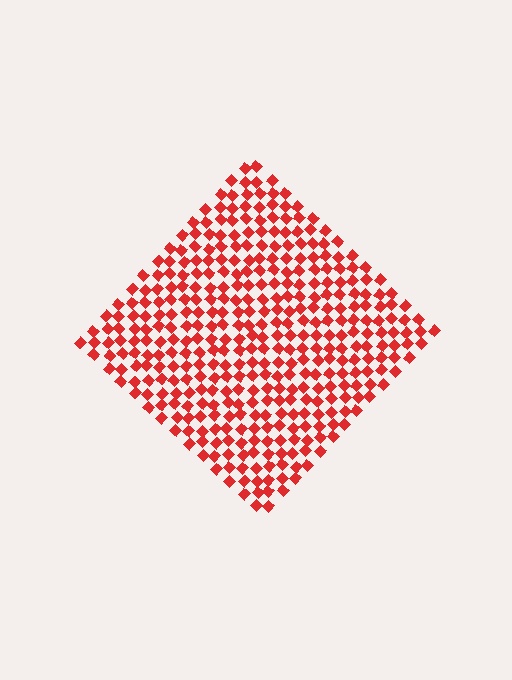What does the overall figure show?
The overall figure shows a diamond.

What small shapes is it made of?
It is made of small diamonds.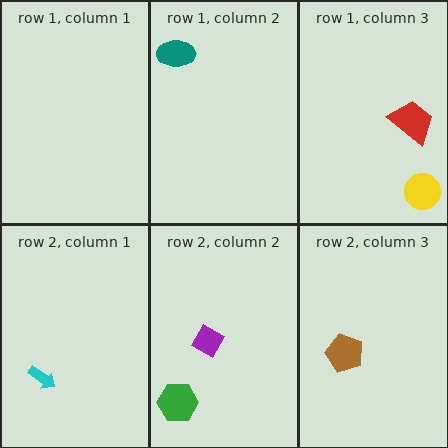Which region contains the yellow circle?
The row 1, column 3 region.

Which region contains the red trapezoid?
The row 1, column 3 region.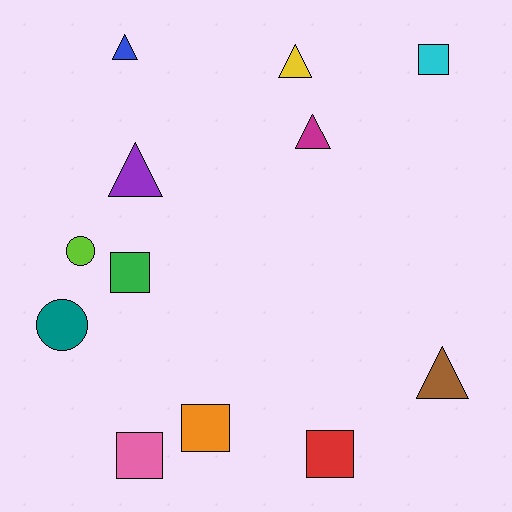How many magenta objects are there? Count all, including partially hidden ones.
There is 1 magenta object.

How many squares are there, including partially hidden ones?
There are 5 squares.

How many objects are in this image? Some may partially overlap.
There are 12 objects.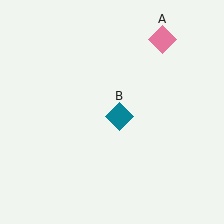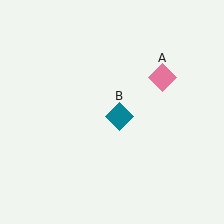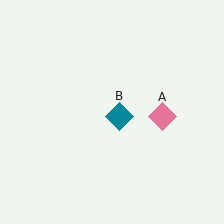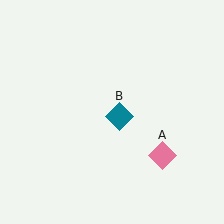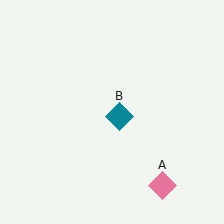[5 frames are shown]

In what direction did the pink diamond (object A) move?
The pink diamond (object A) moved down.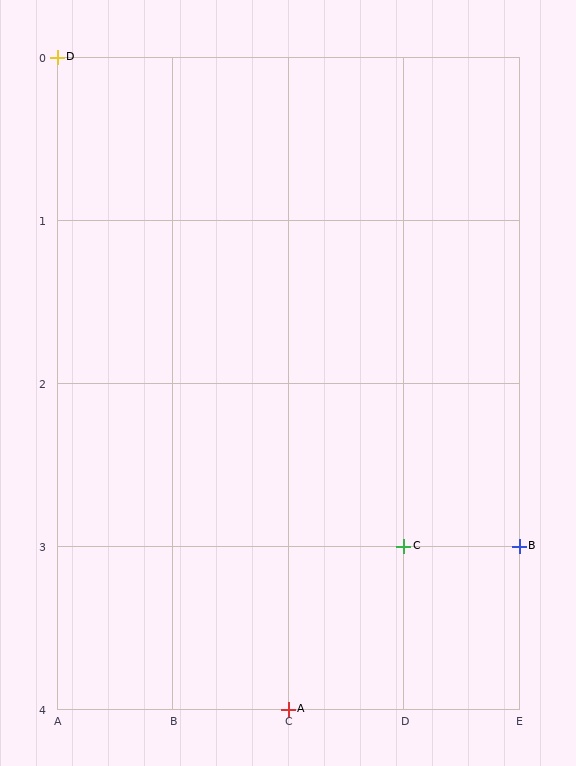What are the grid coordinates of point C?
Point C is at grid coordinates (D, 3).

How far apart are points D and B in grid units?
Points D and B are 4 columns and 3 rows apart (about 5.0 grid units diagonally).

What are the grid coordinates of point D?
Point D is at grid coordinates (A, 0).